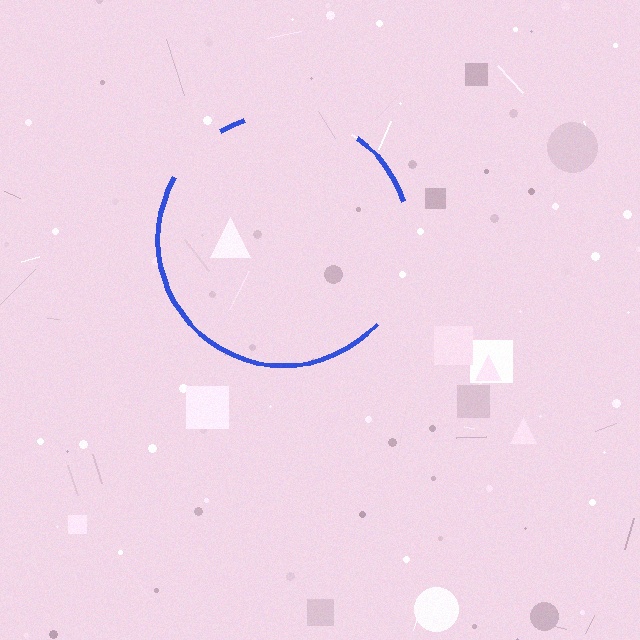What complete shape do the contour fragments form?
The contour fragments form a circle.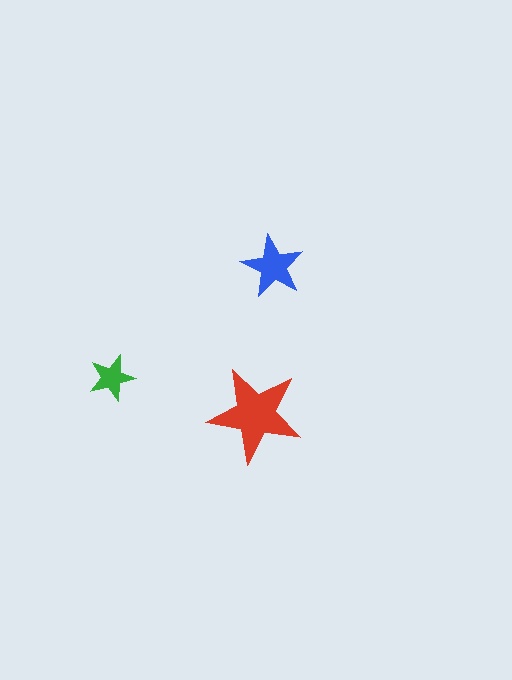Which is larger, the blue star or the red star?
The red one.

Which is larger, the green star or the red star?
The red one.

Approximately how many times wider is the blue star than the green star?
About 1.5 times wider.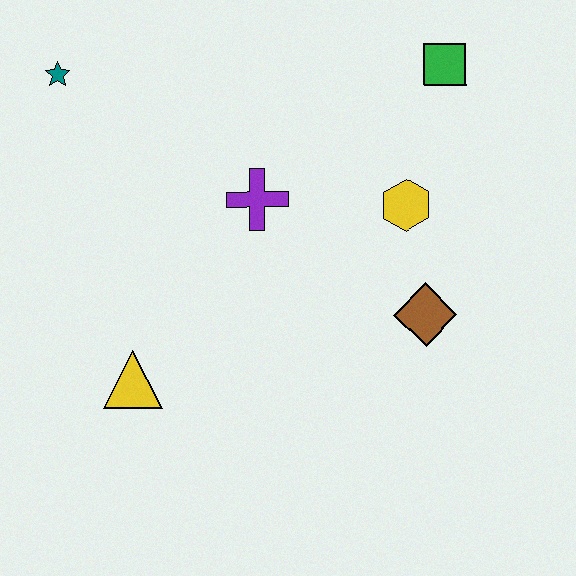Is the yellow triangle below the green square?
Yes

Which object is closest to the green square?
The yellow hexagon is closest to the green square.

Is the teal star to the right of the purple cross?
No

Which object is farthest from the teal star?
The brown diamond is farthest from the teal star.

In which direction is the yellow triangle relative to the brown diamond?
The yellow triangle is to the left of the brown diamond.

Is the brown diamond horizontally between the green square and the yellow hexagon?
Yes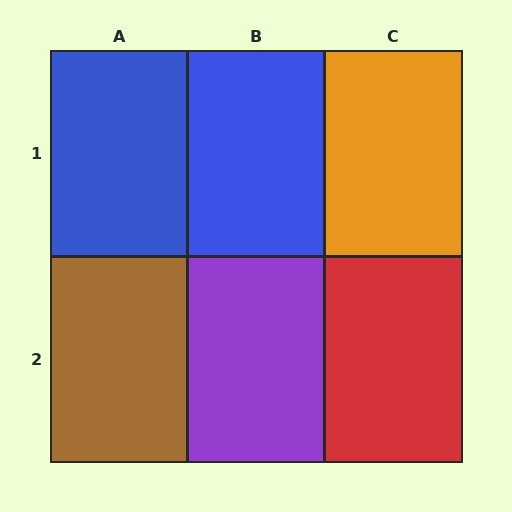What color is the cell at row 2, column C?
Red.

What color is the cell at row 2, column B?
Purple.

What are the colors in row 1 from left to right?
Blue, blue, orange.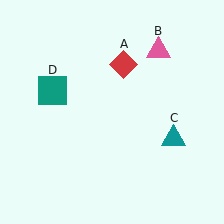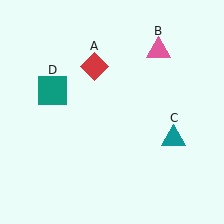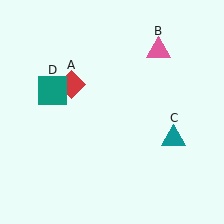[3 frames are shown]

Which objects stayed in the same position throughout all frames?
Pink triangle (object B) and teal triangle (object C) and teal square (object D) remained stationary.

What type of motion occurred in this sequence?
The red diamond (object A) rotated counterclockwise around the center of the scene.